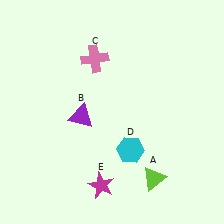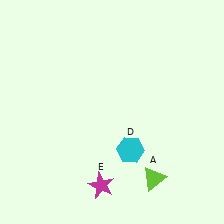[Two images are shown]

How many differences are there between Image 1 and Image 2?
There are 2 differences between the two images.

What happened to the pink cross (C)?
The pink cross (C) was removed in Image 2. It was in the top-left area of Image 1.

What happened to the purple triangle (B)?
The purple triangle (B) was removed in Image 2. It was in the bottom-left area of Image 1.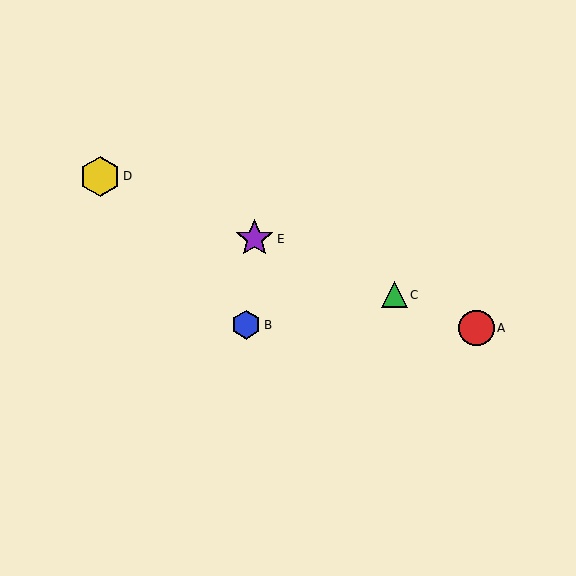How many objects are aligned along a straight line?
4 objects (A, C, D, E) are aligned along a straight line.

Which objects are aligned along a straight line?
Objects A, C, D, E are aligned along a straight line.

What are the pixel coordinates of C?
Object C is at (394, 295).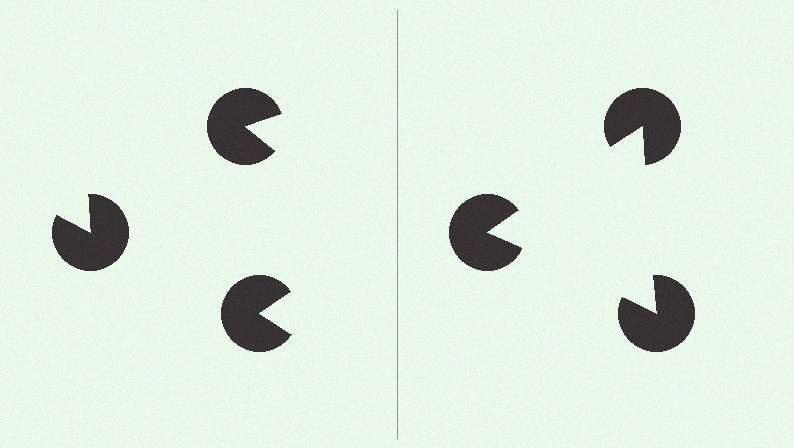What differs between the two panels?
The pac-man discs are positioned identically on both sides; only the wedge orientations differ. On the right they align to a triangle; on the left they are misaligned.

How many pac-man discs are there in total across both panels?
6 — 3 on each side.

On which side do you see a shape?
An illusory triangle appears on the right side. On the left side the wedge cuts are rotated, so no coherent shape forms.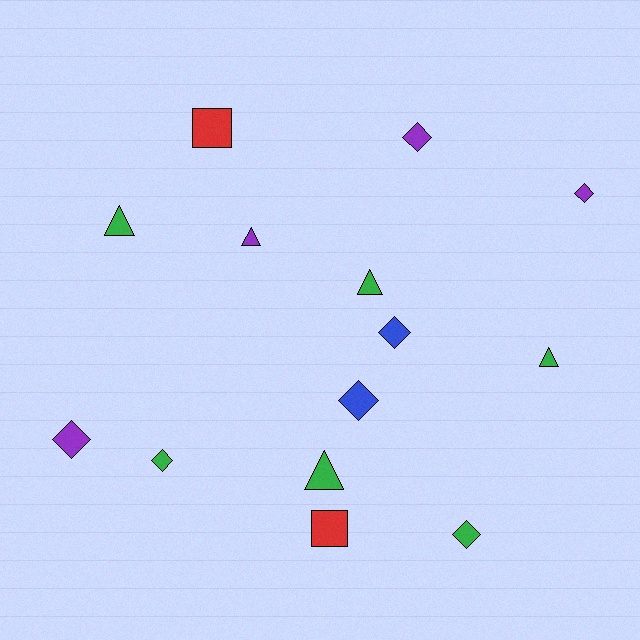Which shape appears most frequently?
Diamond, with 7 objects.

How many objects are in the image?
There are 14 objects.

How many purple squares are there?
There are no purple squares.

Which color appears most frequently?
Green, with 6 objects.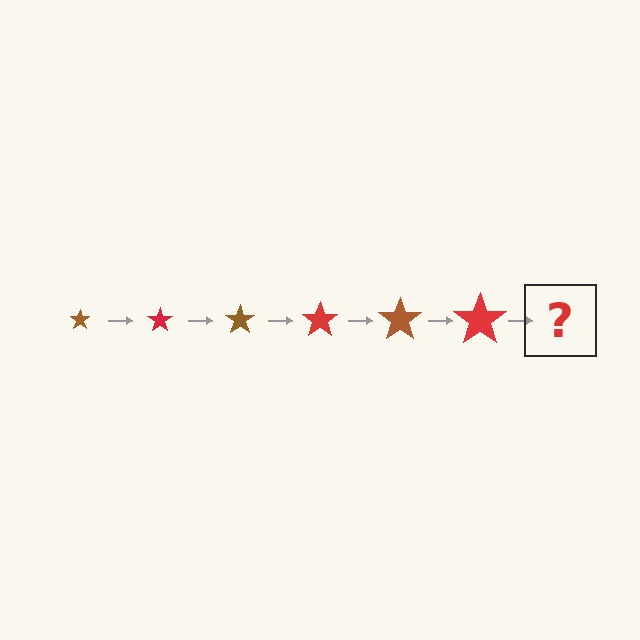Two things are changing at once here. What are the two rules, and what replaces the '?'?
The two rules are that the star grows larger each step and the color cycles through brown and red. The '?' should be a brown star, larger than the previous one.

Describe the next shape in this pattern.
It should be a brown star, larger than the previous one.